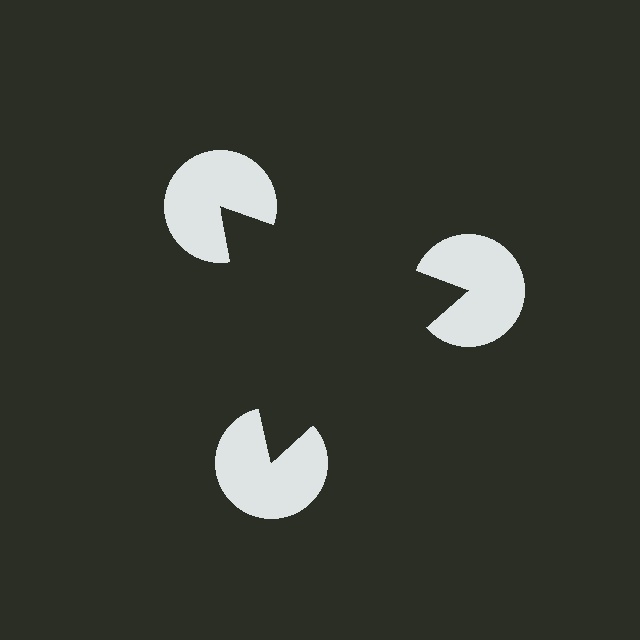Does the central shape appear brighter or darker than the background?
It typically appears slightly darker than the background, even though no actual brightness change is drawn.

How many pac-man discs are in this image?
There are 3 — one at each vertex of the illusory triangle.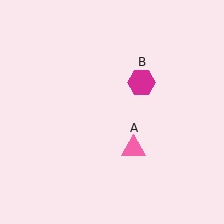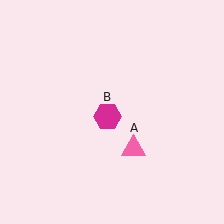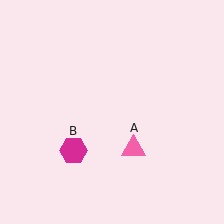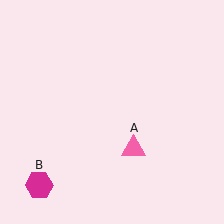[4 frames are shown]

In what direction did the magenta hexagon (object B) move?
The magenta hexagon (object B) moved down and to the left.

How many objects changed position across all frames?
1 object changed position: magenta hexagon (object B).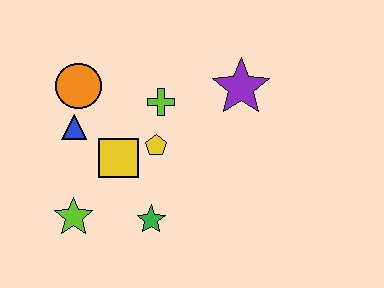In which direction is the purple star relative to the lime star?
The purple star is to the right of the lime star.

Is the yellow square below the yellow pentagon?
Yes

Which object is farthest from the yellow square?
The purple star is farthest from the yellow square.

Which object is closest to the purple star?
The lime cross is closest to the purple star.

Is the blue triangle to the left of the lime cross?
Yes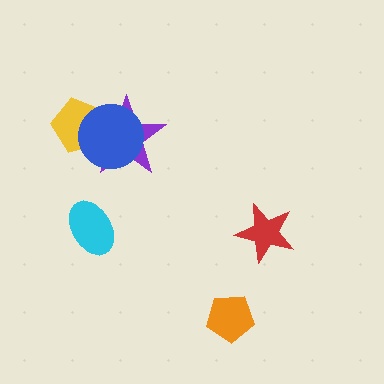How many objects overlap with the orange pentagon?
0 objects overlap with the orange pentagon.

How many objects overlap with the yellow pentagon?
2 objects overlap with the yellow pentagon.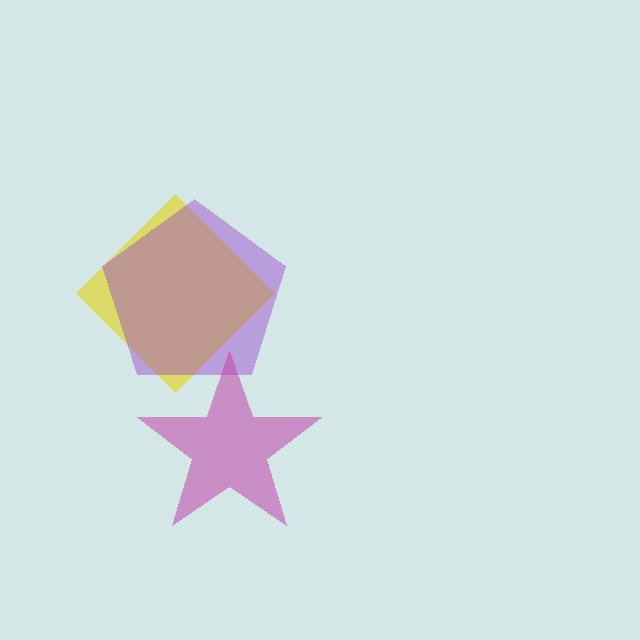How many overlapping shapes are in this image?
There are 3 overlapping shapes in the image.